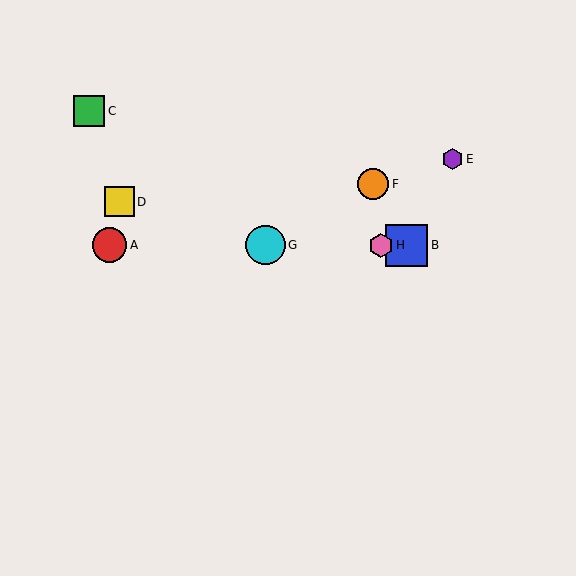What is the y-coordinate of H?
Object H is at y≈245.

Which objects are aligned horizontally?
Objects A, B, G, H are aligned horizontally.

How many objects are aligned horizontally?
4 objects (A, B, G, H) are aligned horizontally.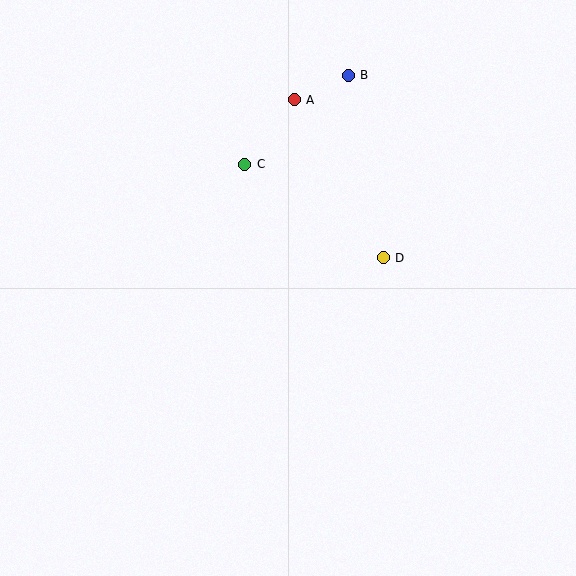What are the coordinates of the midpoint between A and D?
The midpoint between A and D is at (339, 179).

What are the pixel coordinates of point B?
Point B is at (348, 75).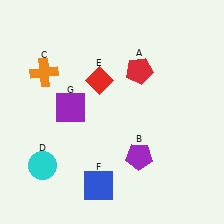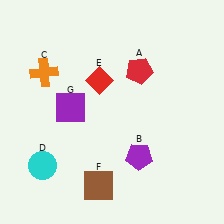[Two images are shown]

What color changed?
The square (F) changed from blue in Image 1 to brown in Image 2.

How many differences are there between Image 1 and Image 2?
There is 1 difference between the two images.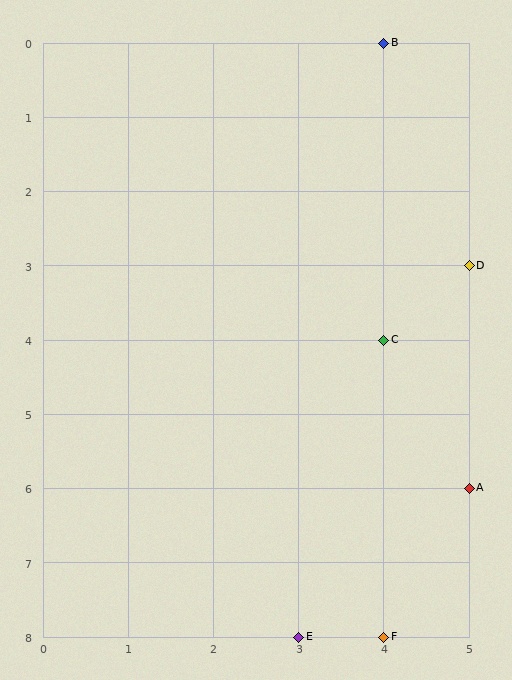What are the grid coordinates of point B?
Point B is at grid coordinates (4, 0).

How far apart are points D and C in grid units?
Points D and C are 1 column and 1 row apart (about 1.4 grid units diagonally).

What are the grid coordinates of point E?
Point E is at grid coordinates (3, 8).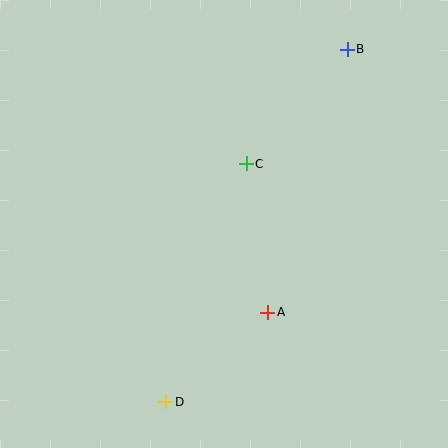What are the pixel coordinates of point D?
Point D is at (166, 402).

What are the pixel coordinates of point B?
Point B is at (347, 49).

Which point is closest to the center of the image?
Point C at (246, 164) is closest to the center.